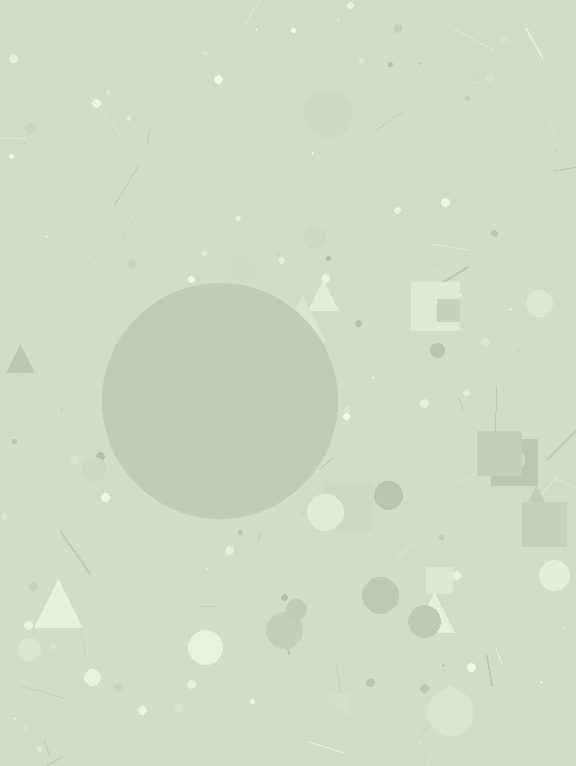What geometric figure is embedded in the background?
A circle is embedded in the background.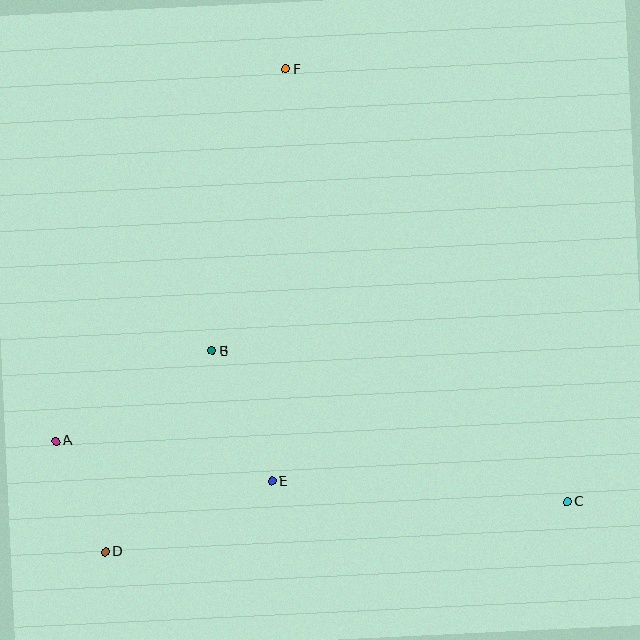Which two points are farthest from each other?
Points C and F are farthest from each other.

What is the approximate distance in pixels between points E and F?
The distance between E and F is approximately 412 pixels.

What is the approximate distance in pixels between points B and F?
The distance between B and F is approximately 291 pixels.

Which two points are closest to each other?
Points A and D are closest to each other.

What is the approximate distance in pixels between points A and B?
The distance between A and B is approximately 181 pixels.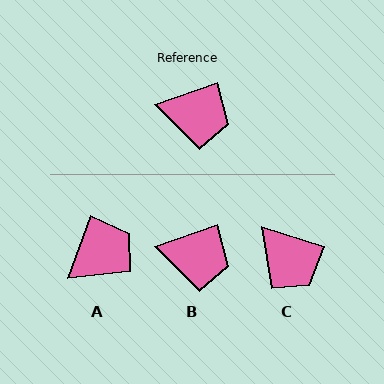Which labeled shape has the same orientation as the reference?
B.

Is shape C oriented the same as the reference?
No, it is off by about 36 degrees.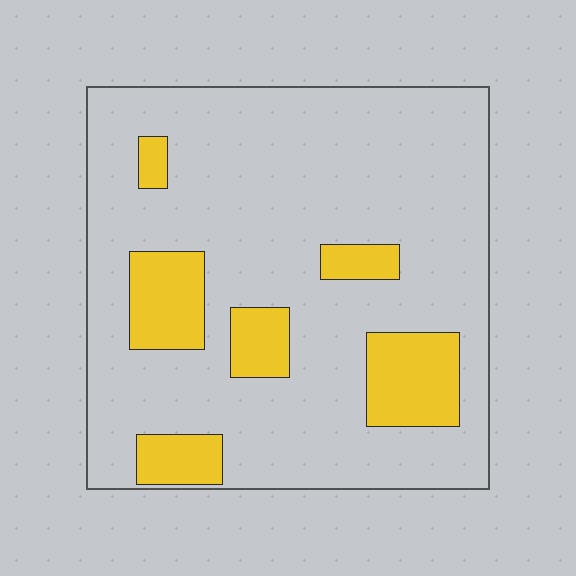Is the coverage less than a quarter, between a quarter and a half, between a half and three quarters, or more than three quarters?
Less than a quarter.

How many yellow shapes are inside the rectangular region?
6.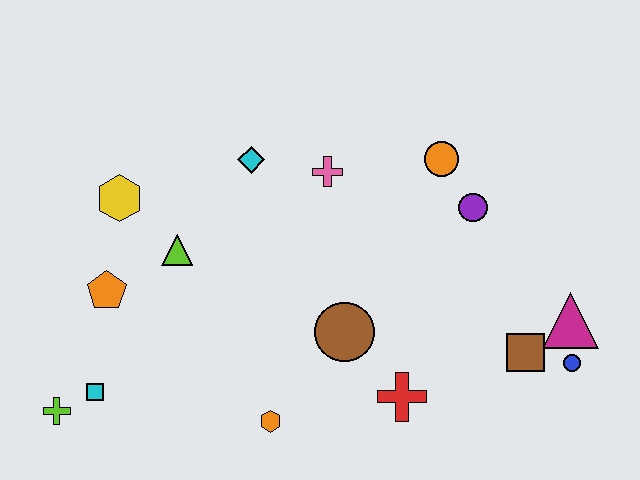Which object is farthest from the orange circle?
The lime cross is farthest from the orange circle.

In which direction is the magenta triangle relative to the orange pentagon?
The magenta triangle is to the right of the orange pentagon.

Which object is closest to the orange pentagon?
The lime triangle is closest to the orange pentagon.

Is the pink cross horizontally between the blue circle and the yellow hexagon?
Yes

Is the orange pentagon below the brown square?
No